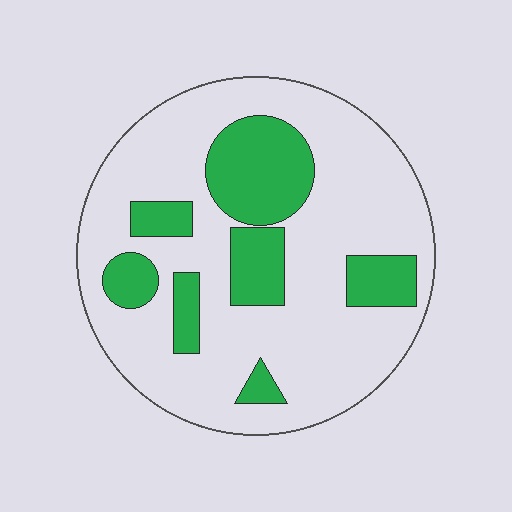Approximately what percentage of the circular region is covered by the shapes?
Approximately 25%.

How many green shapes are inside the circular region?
7.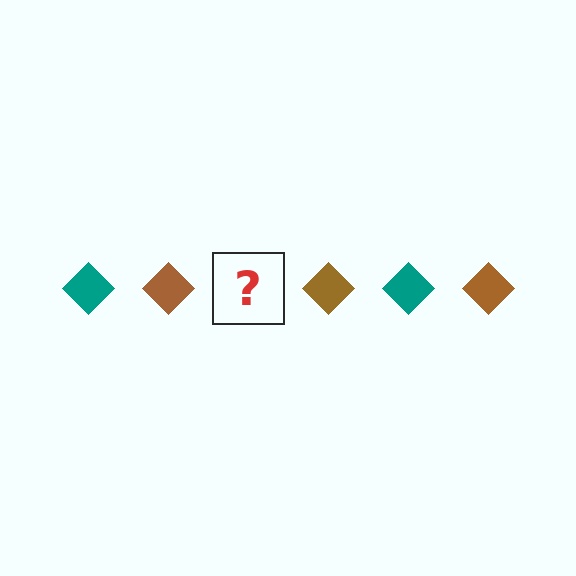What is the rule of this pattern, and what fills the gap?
The rule is that the pattern cycles through teal, brown diamonds. The gap should be filled with a teal diamond.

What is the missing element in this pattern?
The missing element is a teal diamond.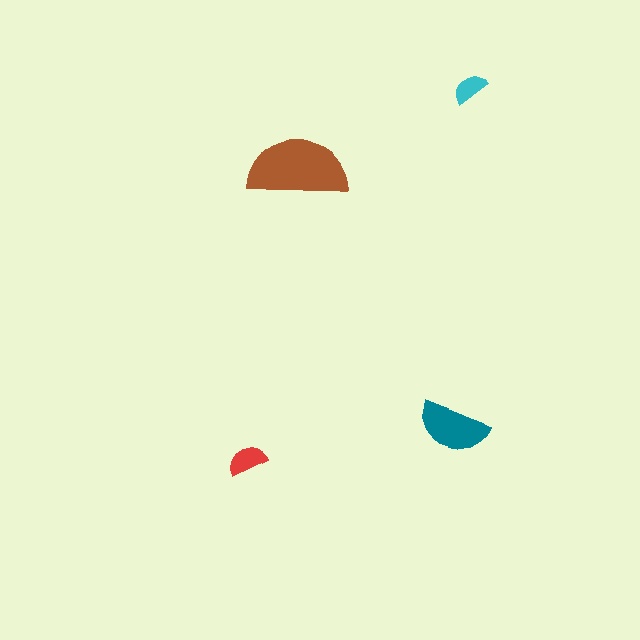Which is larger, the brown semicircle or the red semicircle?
The brown one.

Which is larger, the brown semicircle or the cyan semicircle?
The brown one.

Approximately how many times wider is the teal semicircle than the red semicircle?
About 2 times wider.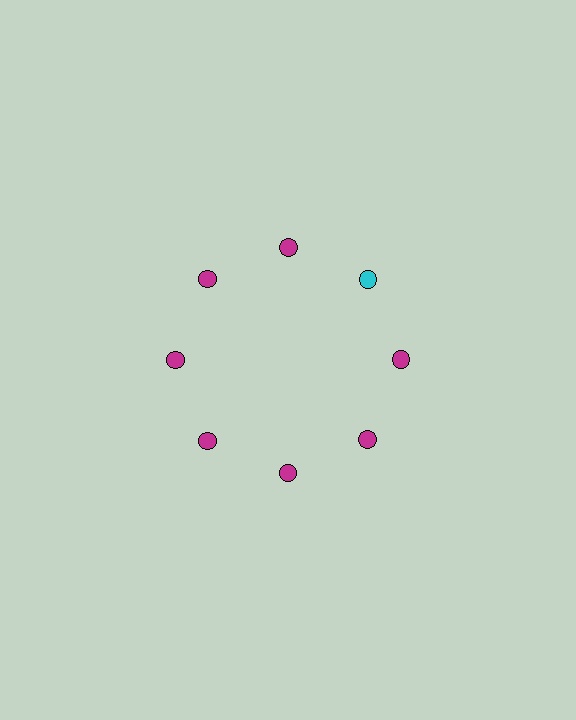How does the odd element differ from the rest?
It has a different color: cyan instead of magenta.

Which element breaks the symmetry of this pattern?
The cyan circle at roughly the 2 o'clock position breaks the symmetry. All other shapes are magenta circles.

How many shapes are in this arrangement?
There are 8 shapes arranged in a ring pattern.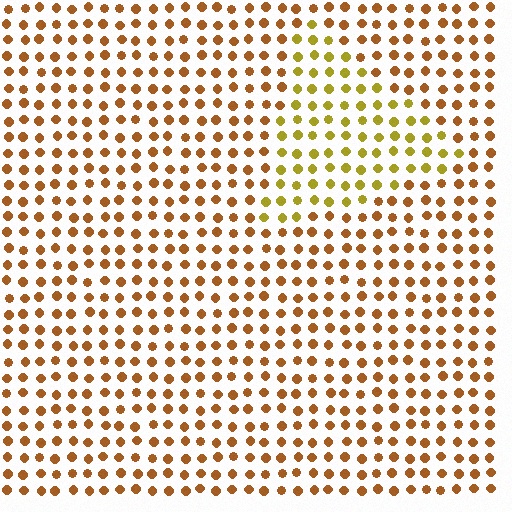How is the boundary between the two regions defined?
The boundary is defined purely by a slight shift in hue (about 31 degrees). Spacing, size, and orientation are identical on both sides.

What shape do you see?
I see a triangle.